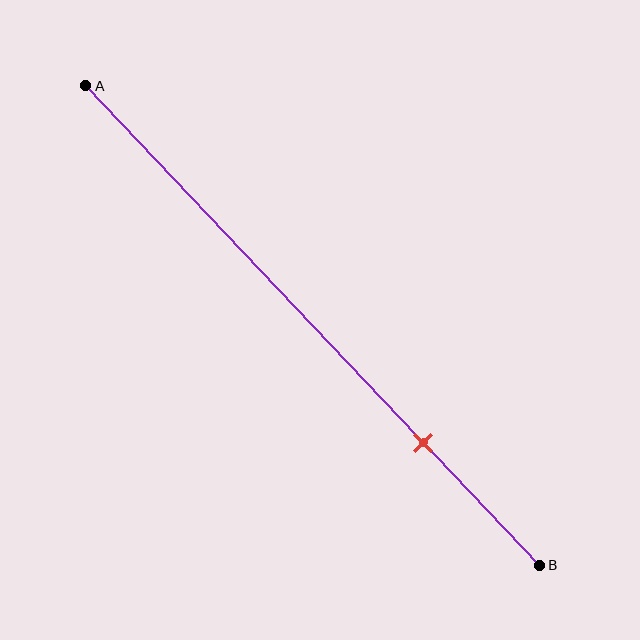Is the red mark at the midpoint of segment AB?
No, the mark is at about 75% from A, not at the 50% midpoint.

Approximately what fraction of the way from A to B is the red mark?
The red mark is approximately 75% of the way from A to B.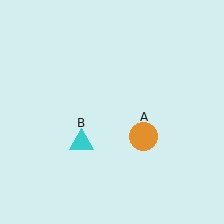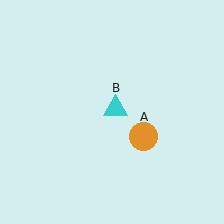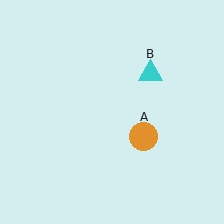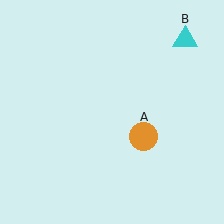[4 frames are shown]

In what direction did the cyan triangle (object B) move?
The cyan triangle (object B) moved up and to the right.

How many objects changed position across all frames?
1 object changed position: cyan triangle (object B).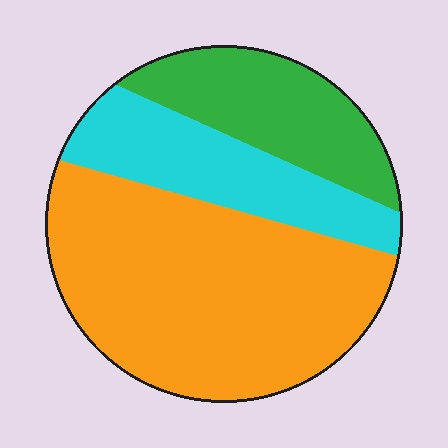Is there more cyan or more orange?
Orange.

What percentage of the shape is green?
Green covers 22% of the shape.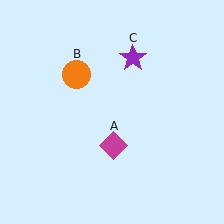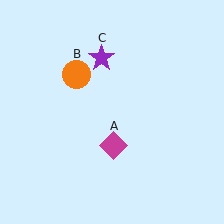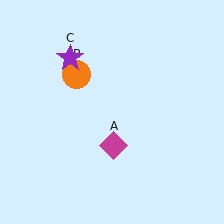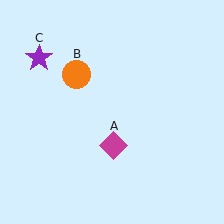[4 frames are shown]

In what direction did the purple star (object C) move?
The purple star (object C) moved left.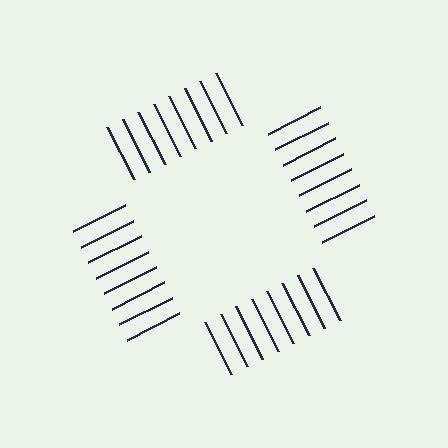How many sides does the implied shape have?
4 sides — the line-ends trace a square.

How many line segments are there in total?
32 — 8 along each of the 4 edges.